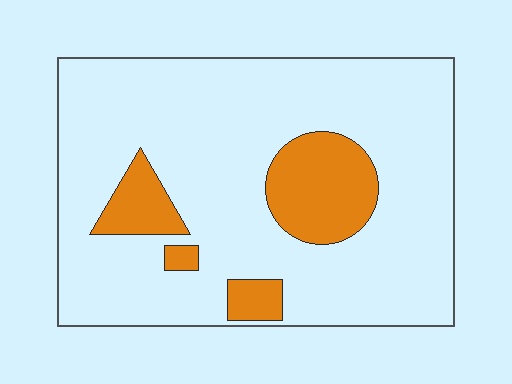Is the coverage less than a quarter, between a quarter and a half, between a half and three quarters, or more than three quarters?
Less than a quarter.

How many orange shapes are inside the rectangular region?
4.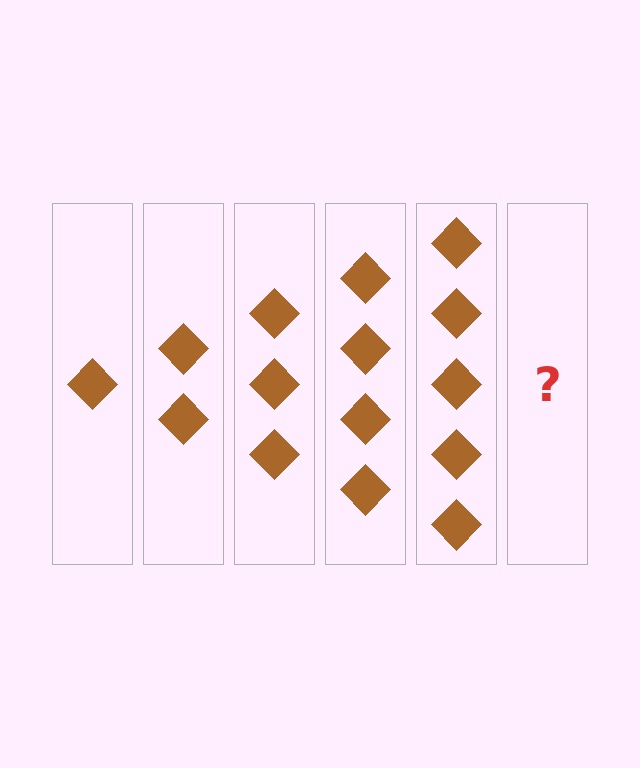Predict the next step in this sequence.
The next step is 6 diamonds.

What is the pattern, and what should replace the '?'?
The pattern is that each step adds one more diamond. The '?' should be 6 diamonds.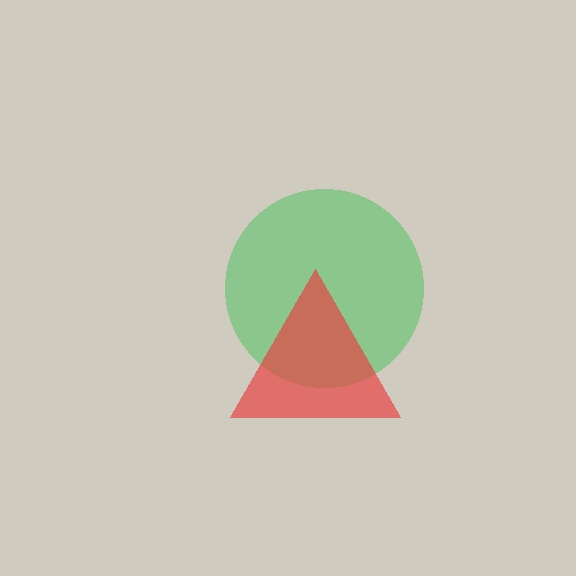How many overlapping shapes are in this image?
There are 2 overlapping shapes in the image.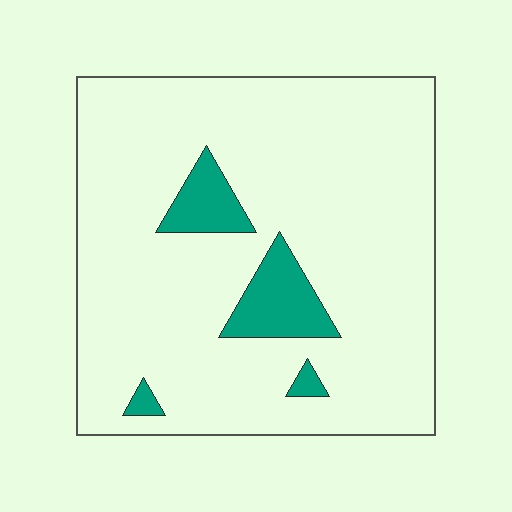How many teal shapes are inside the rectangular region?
4.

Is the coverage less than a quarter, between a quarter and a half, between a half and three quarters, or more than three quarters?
Less than a quarter.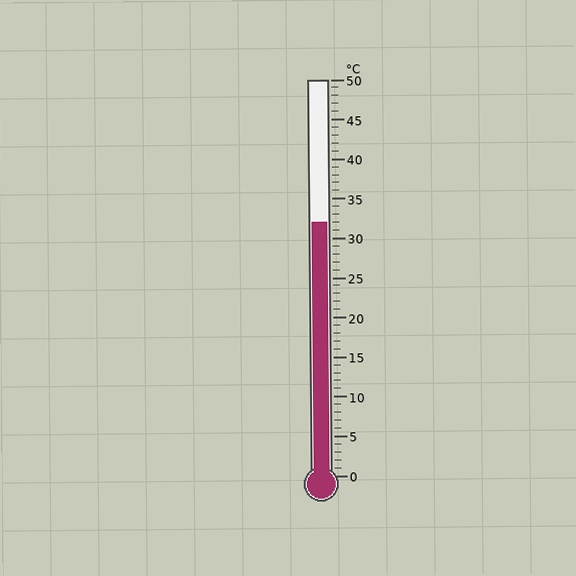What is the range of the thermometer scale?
The thermometer scale ranges from 0°C to 50°C.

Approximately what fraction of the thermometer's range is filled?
The thermometer is filled to approximately 65% of its range.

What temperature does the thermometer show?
The thermometer shows approximately 32°C.